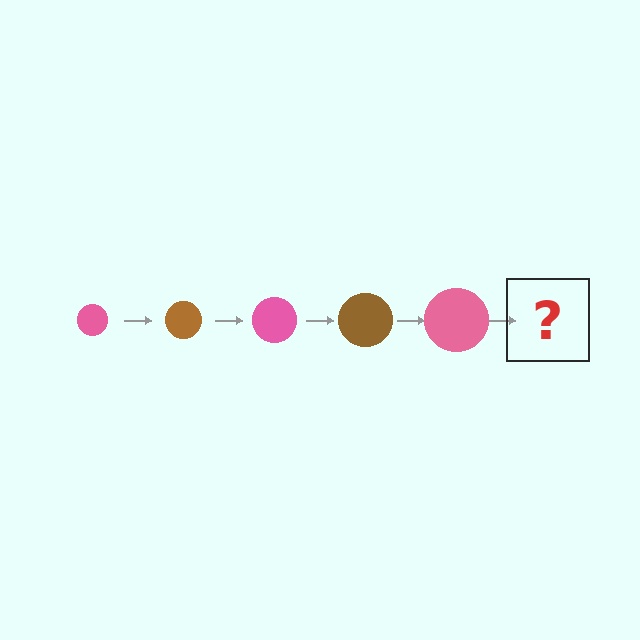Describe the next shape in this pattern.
It should be a brown circle, larger than the previous one.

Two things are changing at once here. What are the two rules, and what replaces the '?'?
The two rules are that the circle grows larger each step and the color cycles through pink and brown. The '?' should be a brown circle, larger than the previous one.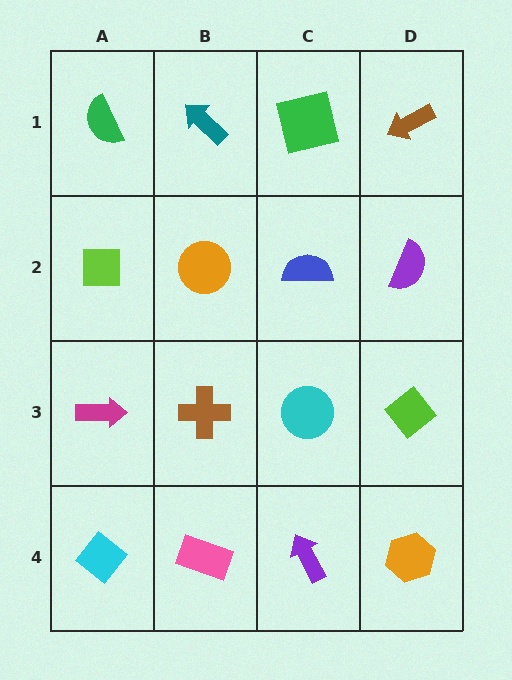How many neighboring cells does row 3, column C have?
4.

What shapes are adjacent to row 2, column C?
A green square (row 1, column C), a cyan circle (row 3, column C), an orange circle (row 2, column B), a purple semicircle (row 2, column D).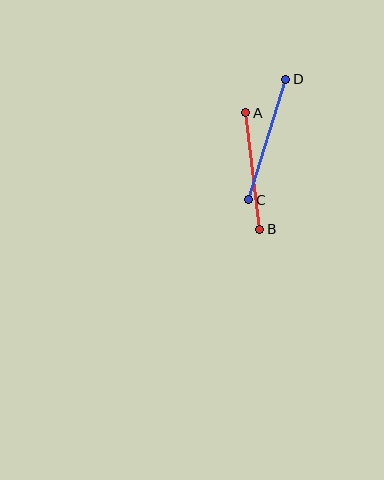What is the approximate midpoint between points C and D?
The midpoint is at approximately (267, 140) pixels.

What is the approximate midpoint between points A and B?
The midpoint is at approximately (253, 171) pixels.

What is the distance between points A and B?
The distance is approximately 117 pixels.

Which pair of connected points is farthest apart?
Points C and D are farthest apart.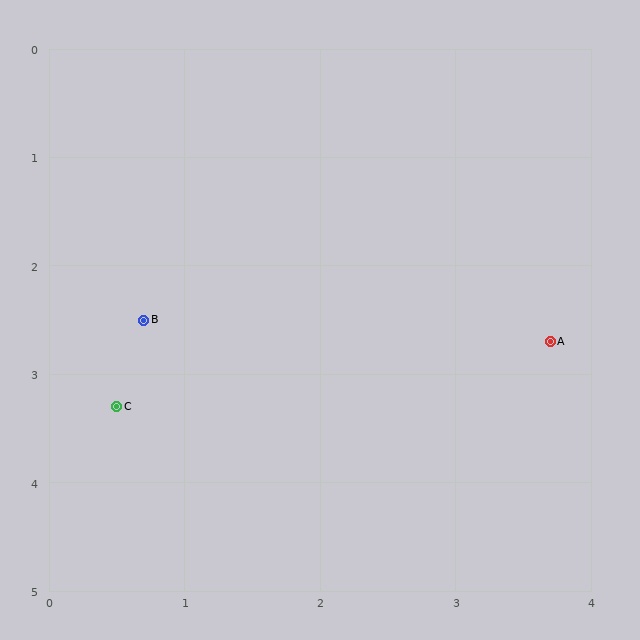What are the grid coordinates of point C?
Point C is at approximately (0.5, 3.3).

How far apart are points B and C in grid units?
Points B and C are about 0.8 grid units apart.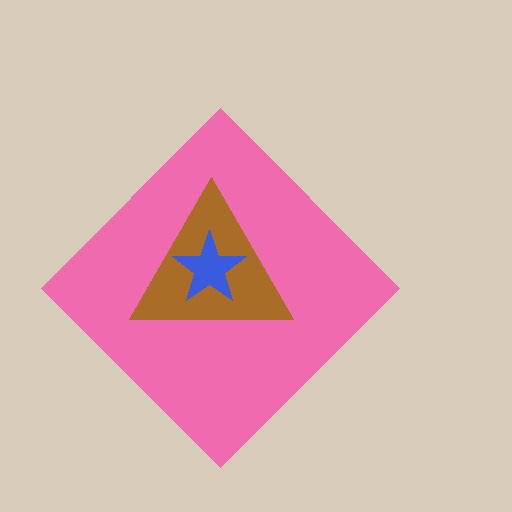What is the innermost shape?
The blue star.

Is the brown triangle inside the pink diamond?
Yes.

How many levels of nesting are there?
3.